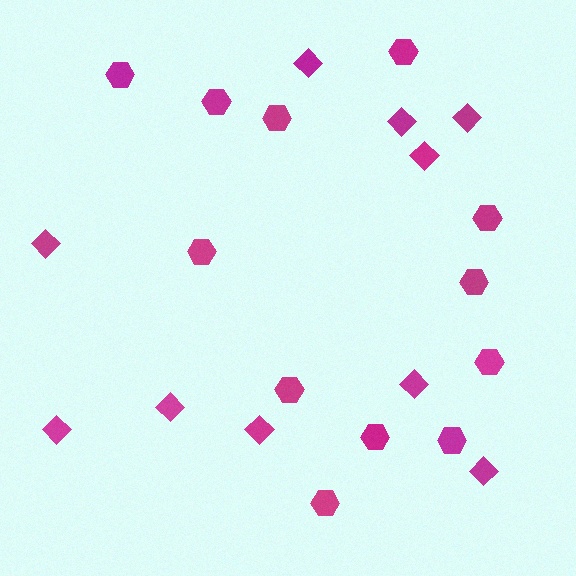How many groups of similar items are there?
There are 2 groups: one group of hexagons (12) and one group of diamonds (10).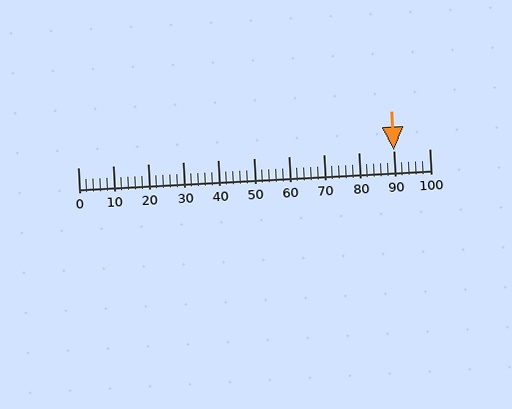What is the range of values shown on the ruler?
The ruler shows values from 0 to 100.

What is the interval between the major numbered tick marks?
The major tick marks are spaced 10 units apart.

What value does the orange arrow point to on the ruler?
The orange arrow points to approximately 90.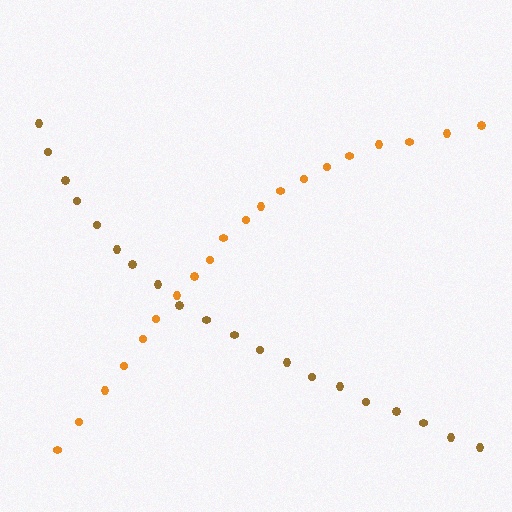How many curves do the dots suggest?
There are 2 distinct paths.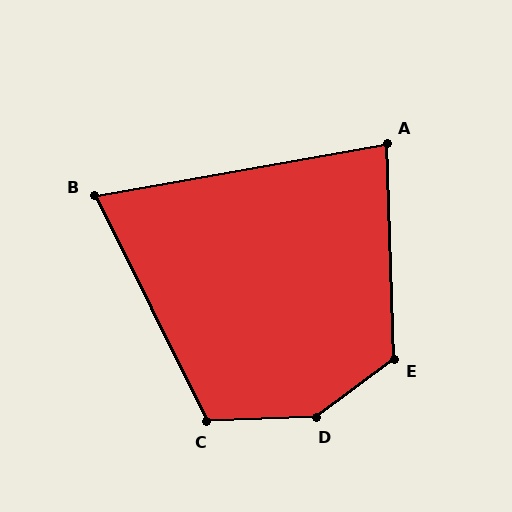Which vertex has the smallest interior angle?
B, at approximately 74 degrees.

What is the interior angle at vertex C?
Approximately 115 degrees (obtuse).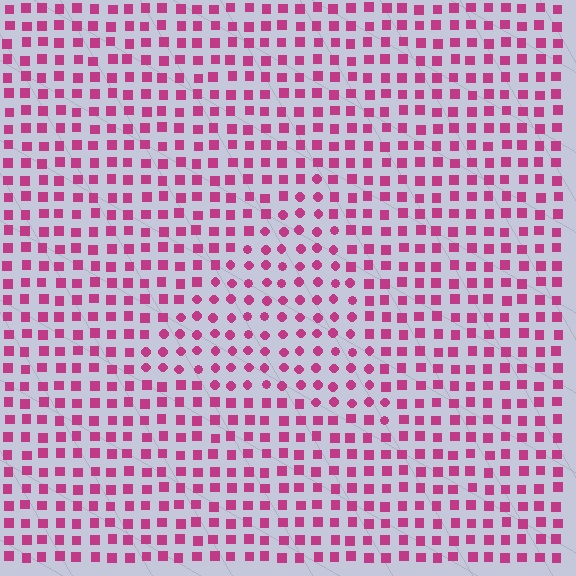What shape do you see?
I see a triangle.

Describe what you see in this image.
The image is filled with small magenta elements arranged in a uniform grid. A triangle-shaped region contains circles, while the surrounding area contains squares. The boundary is defined purely by the change in element shape.